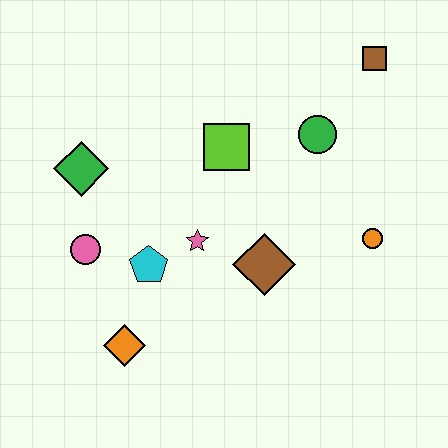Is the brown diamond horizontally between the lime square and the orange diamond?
No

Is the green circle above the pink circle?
Yes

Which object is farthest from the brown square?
The orange diamond is farthest from the brown square.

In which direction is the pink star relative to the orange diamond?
The pink star is above the orange diamond.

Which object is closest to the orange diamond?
The cyan pentagon is closest to the orange diamond.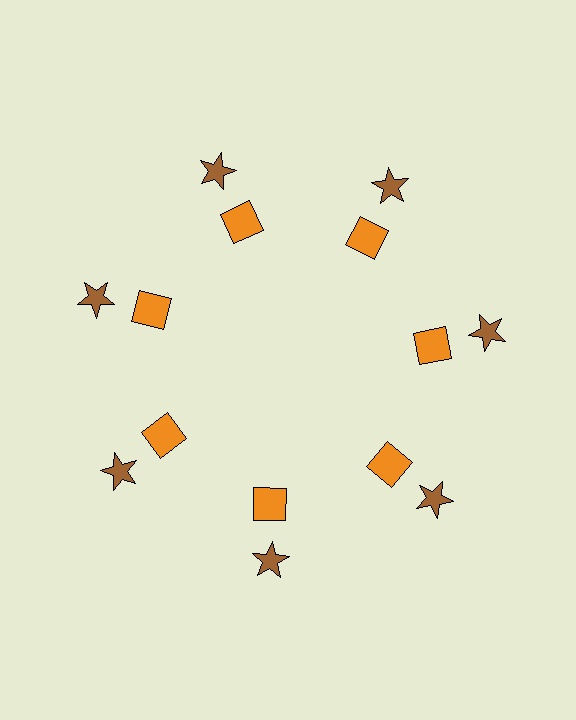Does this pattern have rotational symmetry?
Yes, this pattern has 7-fold rotational symmetry. It looks the same after rotating 51 degrees around the center.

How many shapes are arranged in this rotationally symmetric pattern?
There are 14 shapes, arranged in 7 groups of 2.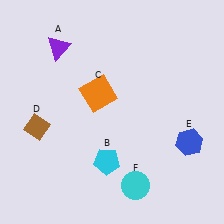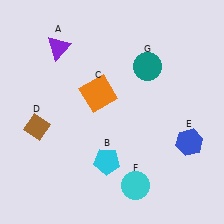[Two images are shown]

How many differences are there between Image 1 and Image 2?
There is 1 difference between the two images.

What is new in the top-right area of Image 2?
A teal circle (G) was added in the top-right area of Image 2.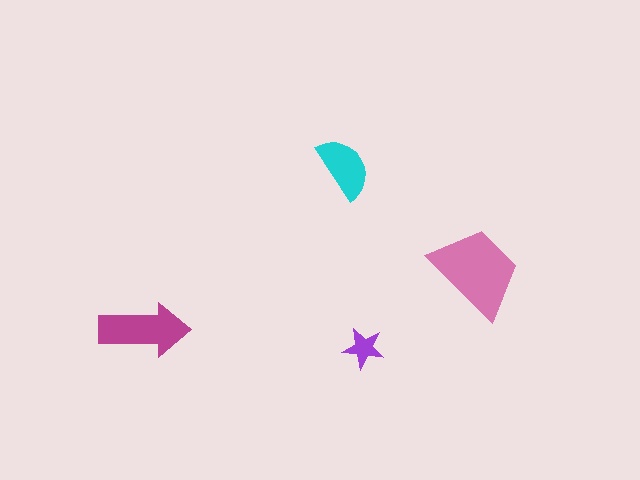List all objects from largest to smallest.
The pink trapezoid, the magenta arrow, the cyan semicircle, the purple star.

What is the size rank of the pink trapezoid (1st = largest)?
1st.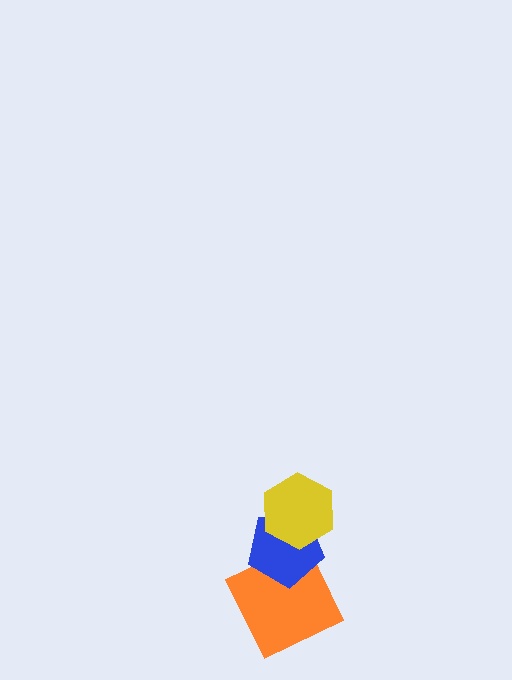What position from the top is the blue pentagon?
The blue pentagon is 2nd from the top.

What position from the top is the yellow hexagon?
The yellow hexagon is 1st from the top.